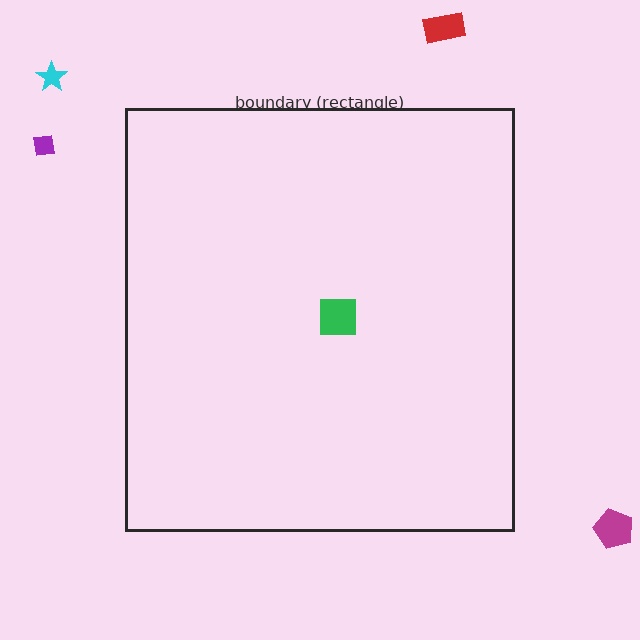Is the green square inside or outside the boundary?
Inside.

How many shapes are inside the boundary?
1 inside, 4 outside.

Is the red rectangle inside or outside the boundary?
Outside.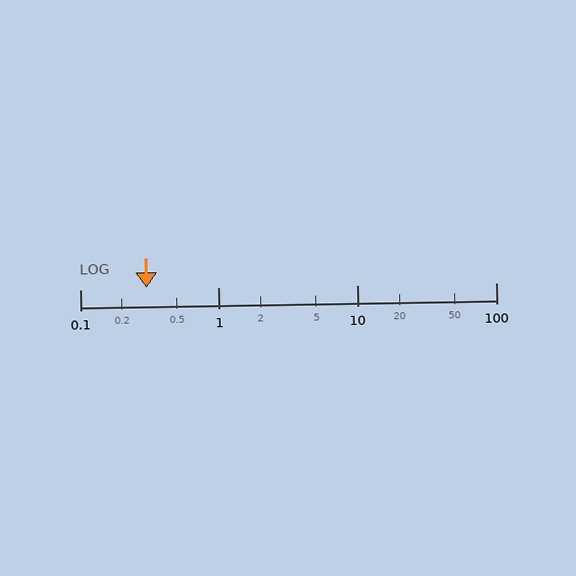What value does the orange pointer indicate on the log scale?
The pointer indicates approximately 0.3.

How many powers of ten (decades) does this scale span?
The scale spans 3 decades, from 0.1 to 100.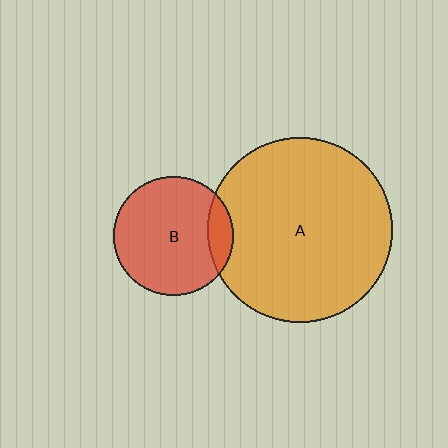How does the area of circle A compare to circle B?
Approximately 2.4 times.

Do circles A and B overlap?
Yes.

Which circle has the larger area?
Circle A (orange).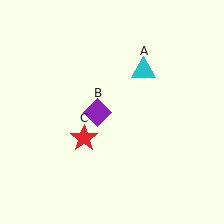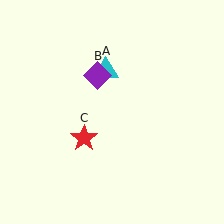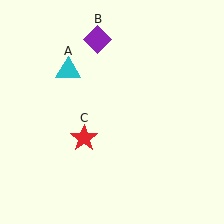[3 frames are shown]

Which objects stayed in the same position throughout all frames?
Red star (object C) remained stationary.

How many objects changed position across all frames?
2 objects changed position: cyan triangle (object A), purple diamond (object B).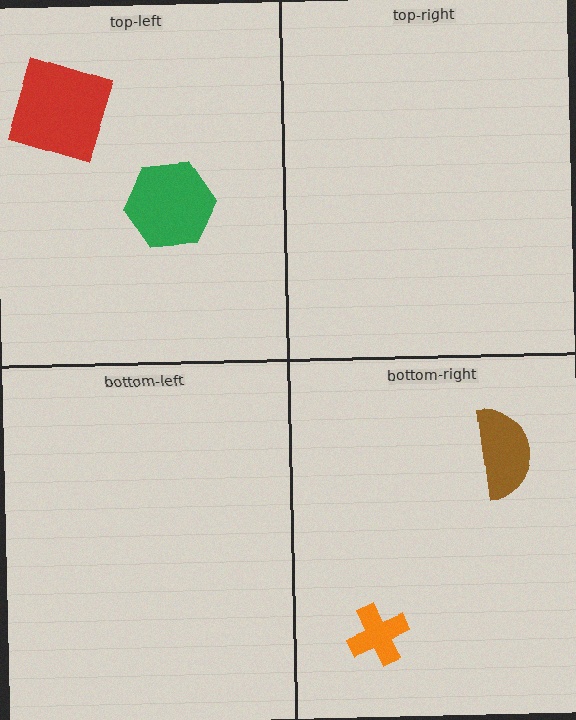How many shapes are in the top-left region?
2.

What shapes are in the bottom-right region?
The orange cross, the brown semicircle.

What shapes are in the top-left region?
The red square, the green hexagon.